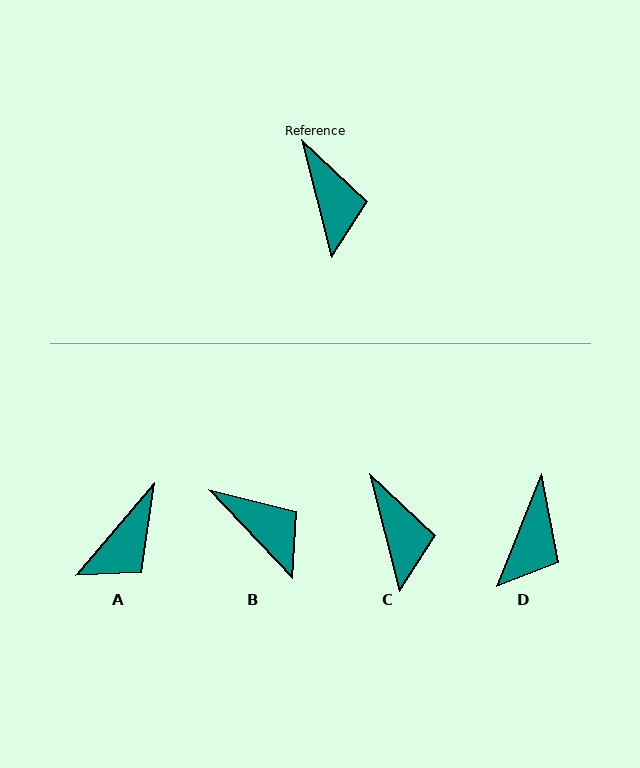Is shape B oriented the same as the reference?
No, it is off by about 29 degrees.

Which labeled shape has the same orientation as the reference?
C.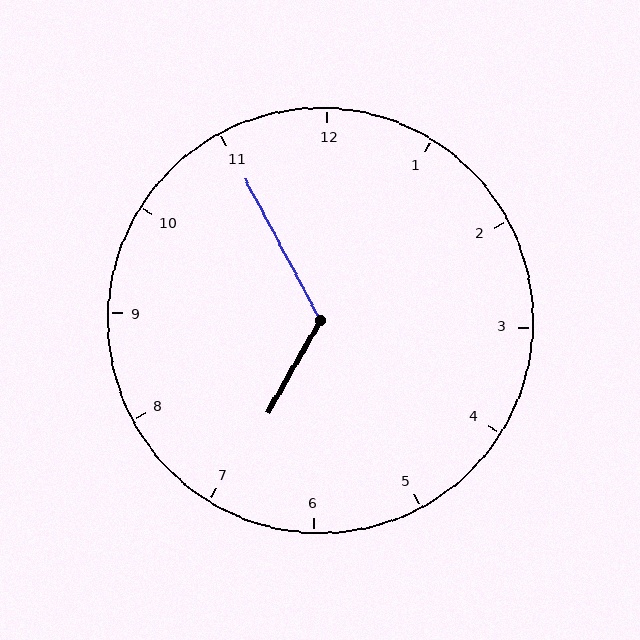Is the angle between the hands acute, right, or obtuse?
It is obtuse.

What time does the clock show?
6:55.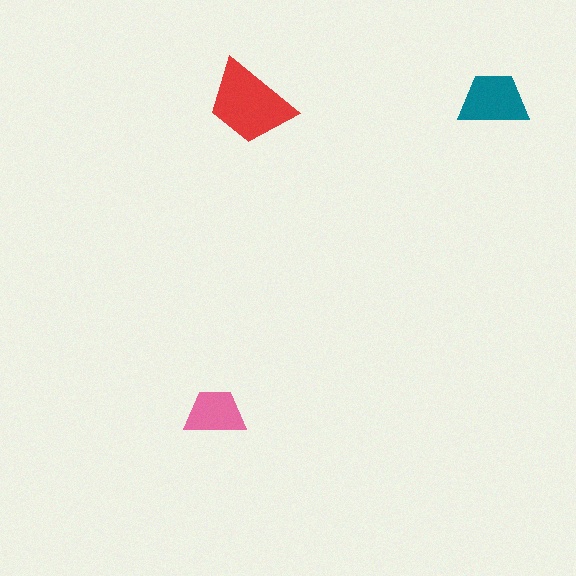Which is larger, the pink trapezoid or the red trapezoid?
The red one.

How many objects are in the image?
There are 3 objects in the image.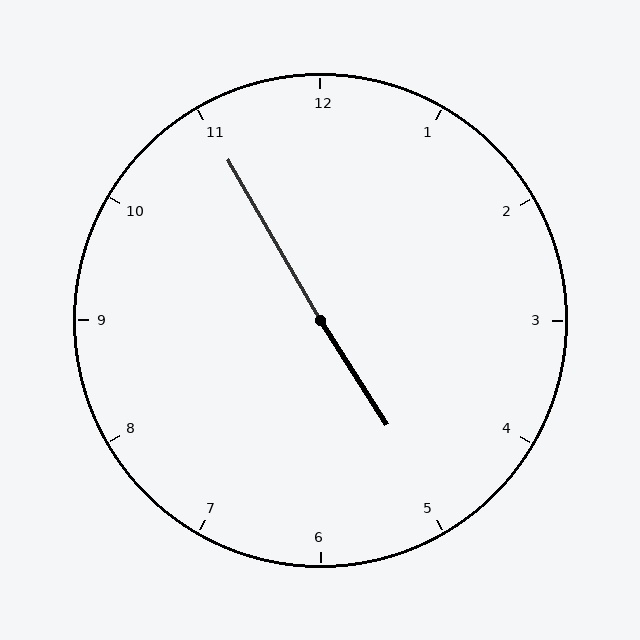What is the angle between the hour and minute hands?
Approximately 178 degrees.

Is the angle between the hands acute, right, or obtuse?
It is obtuse.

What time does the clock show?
4:55.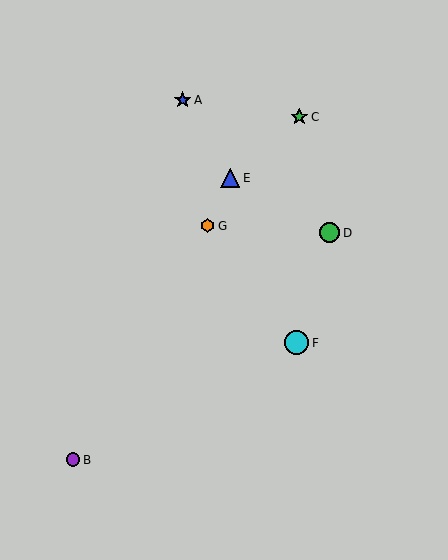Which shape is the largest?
The cyan circle (labeled F) is the largest.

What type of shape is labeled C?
Shape C is a green star.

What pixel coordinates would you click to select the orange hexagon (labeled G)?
Click at (208, 226) to select the orange hexagon G.